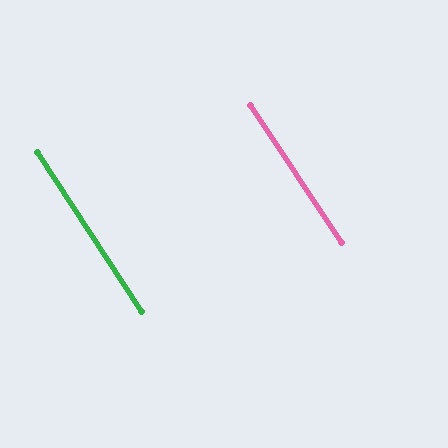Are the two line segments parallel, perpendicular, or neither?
Parallel — their directions differ by only 0.4°.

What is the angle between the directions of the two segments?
Approximately 0 degrees.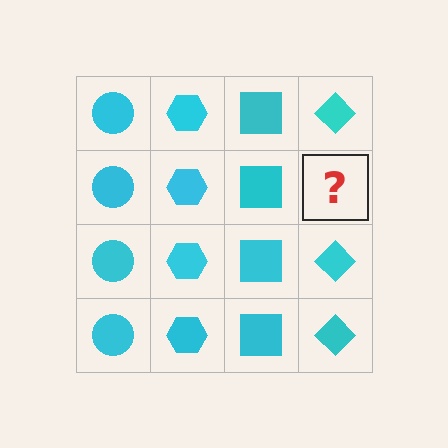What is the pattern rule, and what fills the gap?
The rule is that each column has a consistent shape. The gap should be filled with a cyan diamond.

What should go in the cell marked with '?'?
The missing cell should contain a cyan diamond.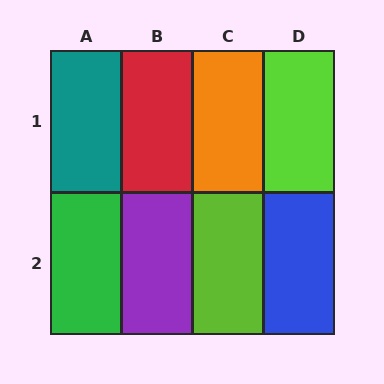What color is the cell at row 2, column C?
Lime.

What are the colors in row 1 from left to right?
Teal, red, orange, lime.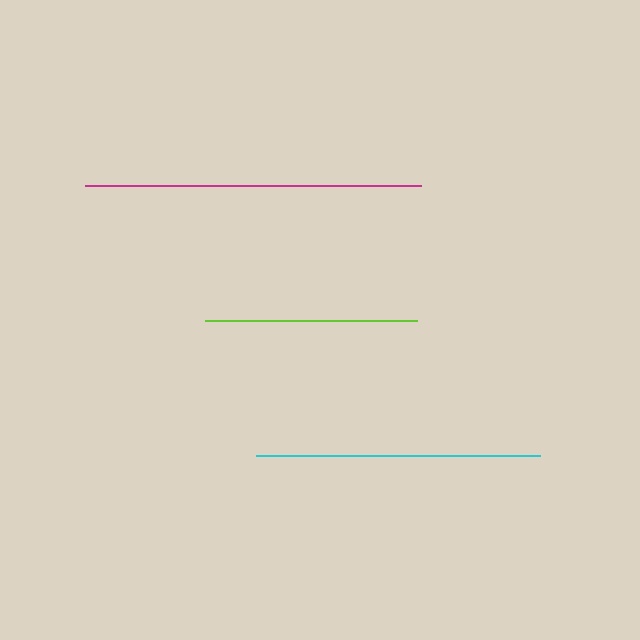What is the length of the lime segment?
The lime segment is approximately 212 pixels long.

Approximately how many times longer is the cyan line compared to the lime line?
The cyan line is approximately 1.3 times the length of the lime line.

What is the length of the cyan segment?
The cyan segment is approximately 285 pixels long.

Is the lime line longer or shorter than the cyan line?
The cyan line is longer than the lime line.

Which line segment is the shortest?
The lime line is the shortest at approximately 212 pixels.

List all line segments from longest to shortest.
From longest to shortest: magenta, cyan, lime.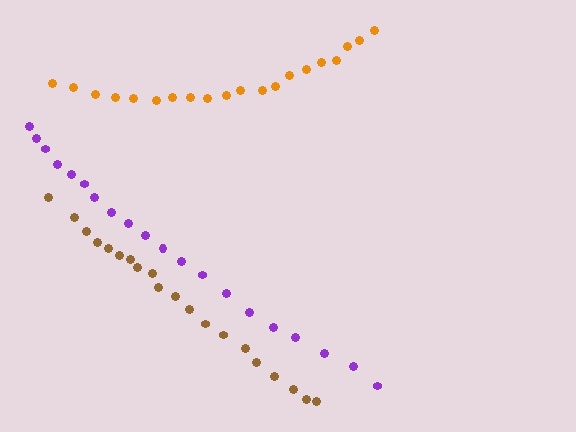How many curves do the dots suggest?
There are 3 distinct paths.